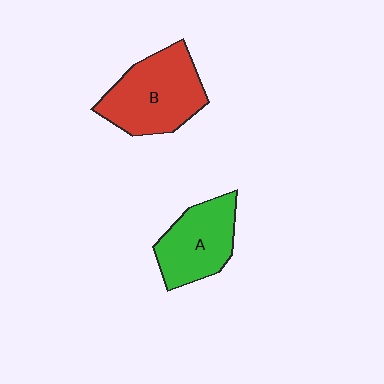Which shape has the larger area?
Shape B (red).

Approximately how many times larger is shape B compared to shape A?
Approximately 1.3 times.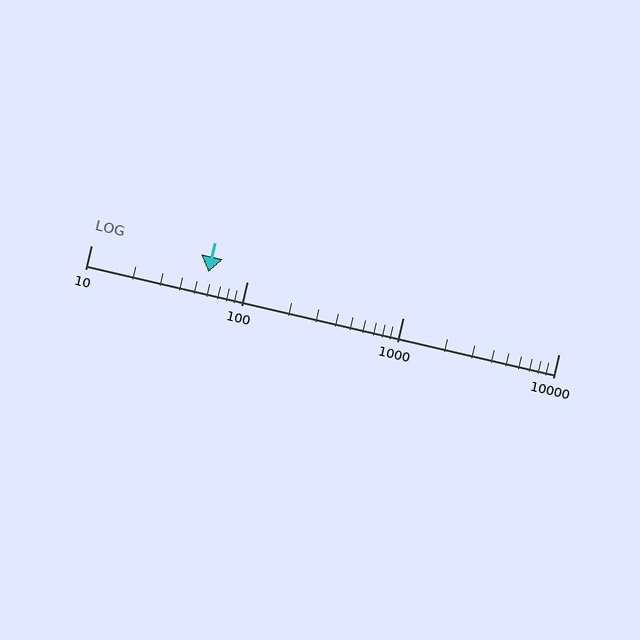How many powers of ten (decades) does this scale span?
The scale spans 3 decades, from 10 to 10000.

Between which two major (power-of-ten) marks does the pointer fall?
The pointer is between 10 and 100.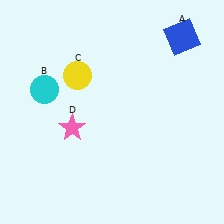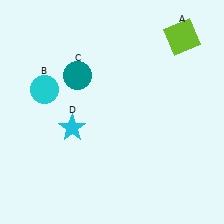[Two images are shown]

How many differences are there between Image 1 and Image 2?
There are 3 differences between the two images.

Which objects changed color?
A changed from blue to lime. C changed from yellow to teal. D changed from pink to cyan.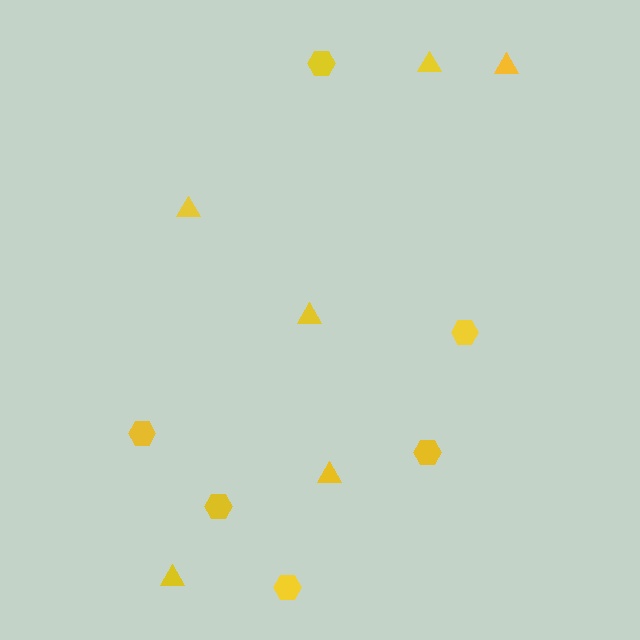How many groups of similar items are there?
There are 2 groups: one group of hexagons (6) and one group of triangles (6).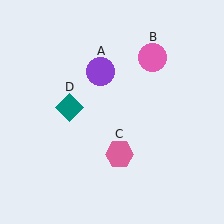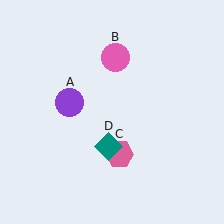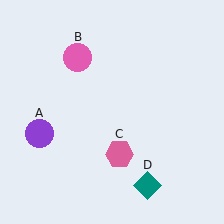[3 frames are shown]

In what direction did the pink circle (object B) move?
The pink circle (object B) moved left.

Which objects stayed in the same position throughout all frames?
Pink hexagon (object C) remained stationary.